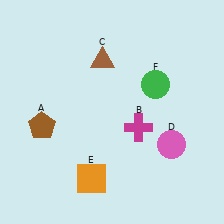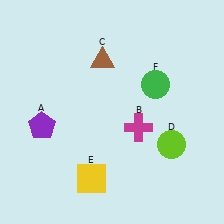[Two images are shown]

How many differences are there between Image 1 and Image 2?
There are 3 differences between the two images.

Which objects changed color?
A changed from brown to purple. D changed from pink to lime. E changed from orange to yellow.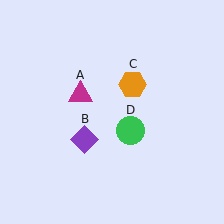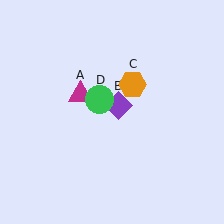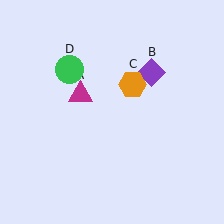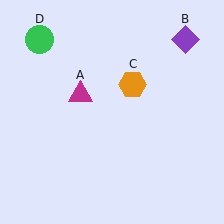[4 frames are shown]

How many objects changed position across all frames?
2 objects changed position: purple diamond (object B), green circle (object D).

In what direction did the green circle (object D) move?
The green circle (object D) moved up and to the left.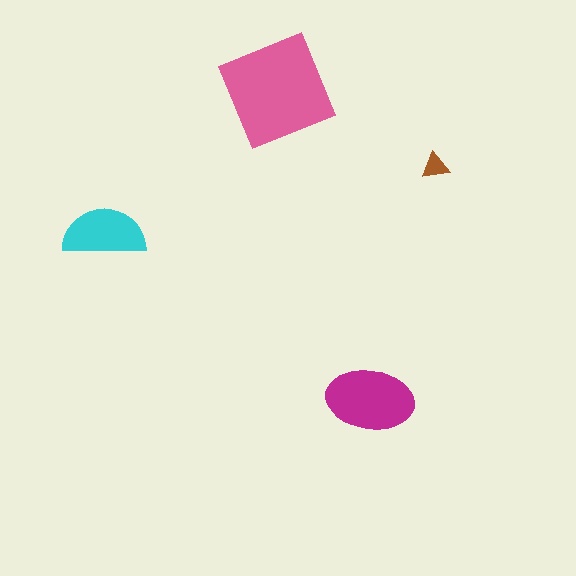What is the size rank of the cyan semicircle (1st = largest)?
3rd.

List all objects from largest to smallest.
The pink diamond, the magenta ellipse, the cyan semicircle, the brown triangle.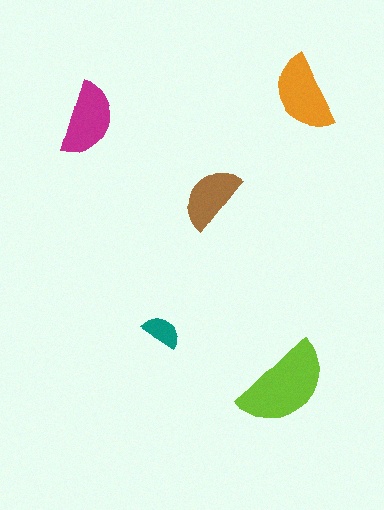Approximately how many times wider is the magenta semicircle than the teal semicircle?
About 2 times wider.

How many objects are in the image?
There are 5 objects in the image.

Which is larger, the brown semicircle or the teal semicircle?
The brown one.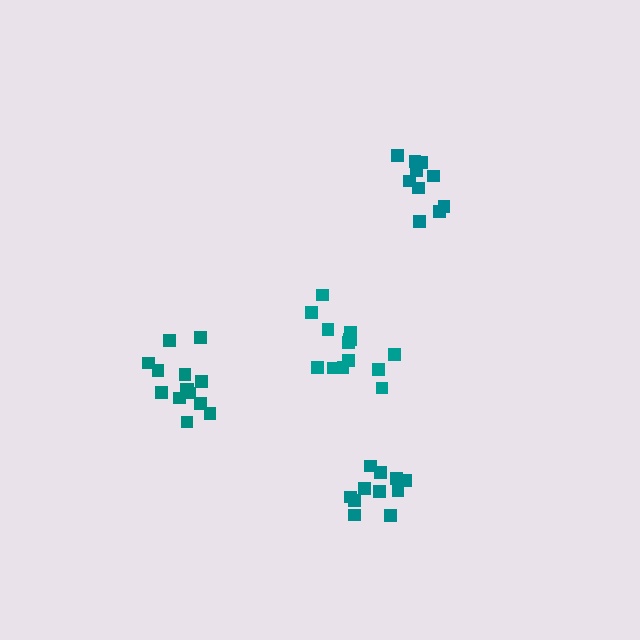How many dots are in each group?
Group 1: 11 dots, Group 2: 14 dots, Group 3: 14 dots, Group 4: 10 dots (49 total).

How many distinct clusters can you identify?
There are 4 distinct clusters.